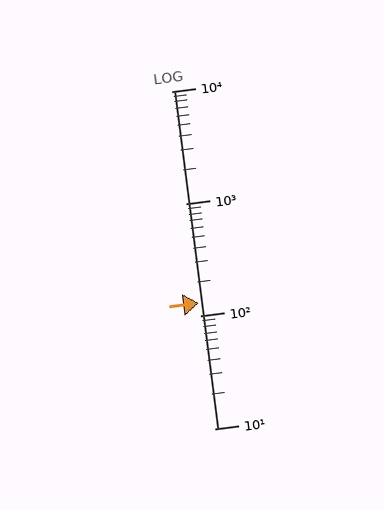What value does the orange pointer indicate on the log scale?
The pointer indicates approximately 130.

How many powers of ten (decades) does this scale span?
The scale spans 3 decades, from 10 to 10000.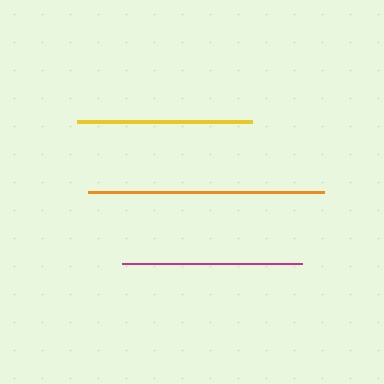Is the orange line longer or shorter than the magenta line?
The orange line is longer than the magenta line.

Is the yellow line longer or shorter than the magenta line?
The magenta line is longer than the yellow line.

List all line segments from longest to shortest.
From longest to shortest: orange, magenta, yellow.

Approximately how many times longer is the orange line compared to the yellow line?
The orange line is approximately 1.3 times the length of the yellow line.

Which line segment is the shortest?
The yellow line is the shortest at approximately 175 pixels.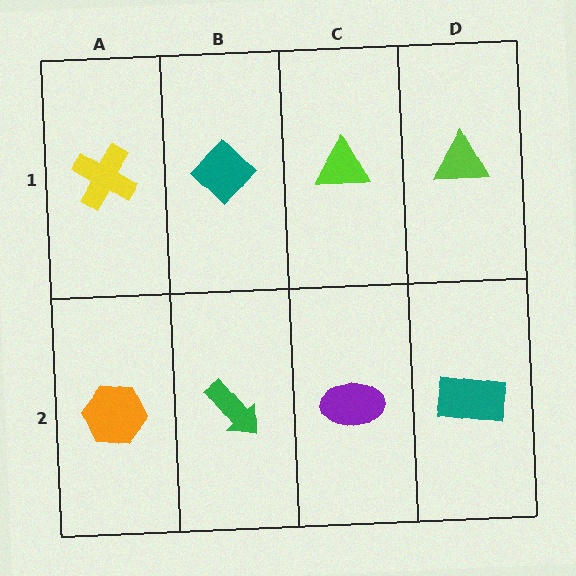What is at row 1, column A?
A yellow cross.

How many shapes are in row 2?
4 shapes.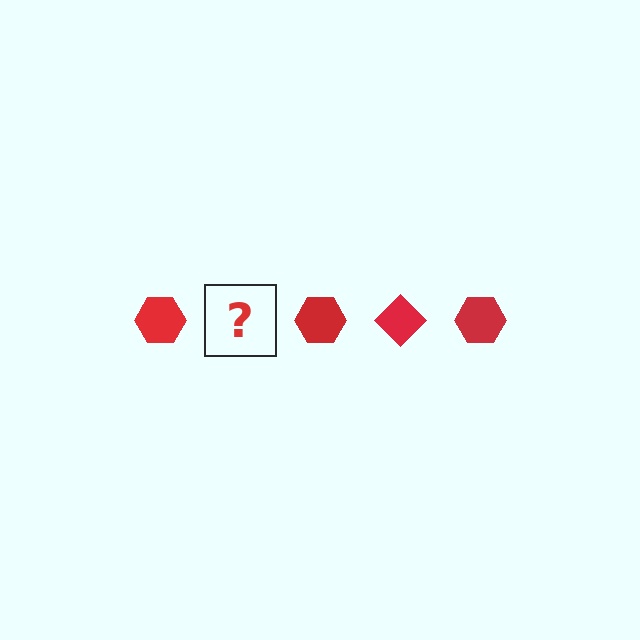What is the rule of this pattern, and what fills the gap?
The rule is that the pattern cycles through hexagon, diamond shapes in red. The gap should be filled with a red diamond.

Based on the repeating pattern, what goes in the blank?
The blank should be a red diamond.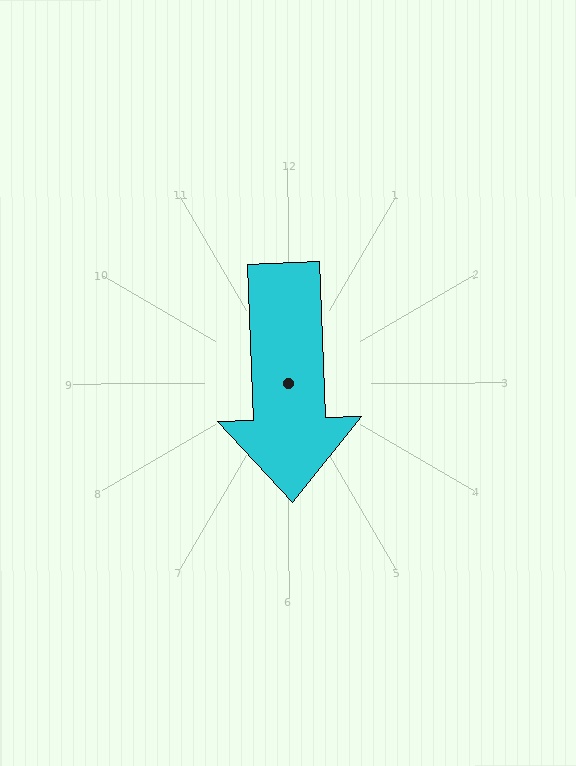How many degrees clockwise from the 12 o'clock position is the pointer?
Approximately 178 degrees.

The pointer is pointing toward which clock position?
Roughly 6 o'clock.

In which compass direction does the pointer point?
South.